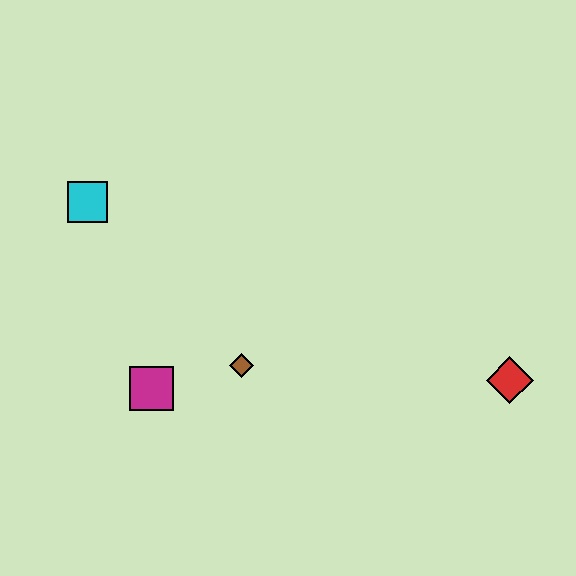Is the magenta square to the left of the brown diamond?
Yes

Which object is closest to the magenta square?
The brown diamond is closest to the magenta square.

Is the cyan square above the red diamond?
Yes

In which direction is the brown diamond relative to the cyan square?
The brown diamond is below the cyan square.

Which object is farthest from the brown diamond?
The red diamond is farthest from the brown diamond.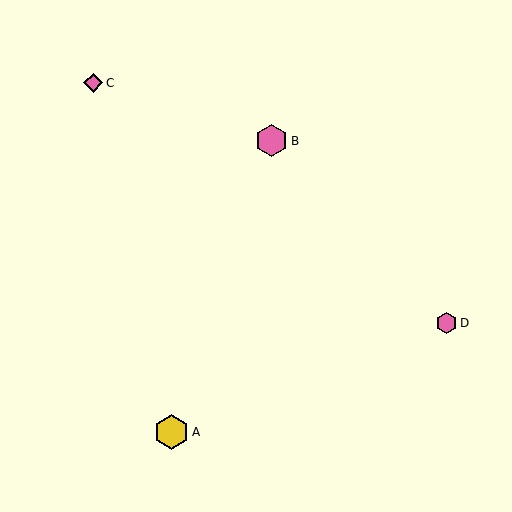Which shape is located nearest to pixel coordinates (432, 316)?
The pink hexagon (labeled D) at (446, 323) is nearest to that location.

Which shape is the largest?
The yellow hexagon (labeled A) is the largest.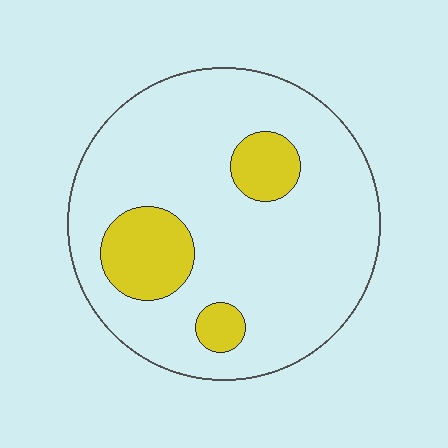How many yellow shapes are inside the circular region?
3.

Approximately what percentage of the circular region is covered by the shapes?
Approximately 15%.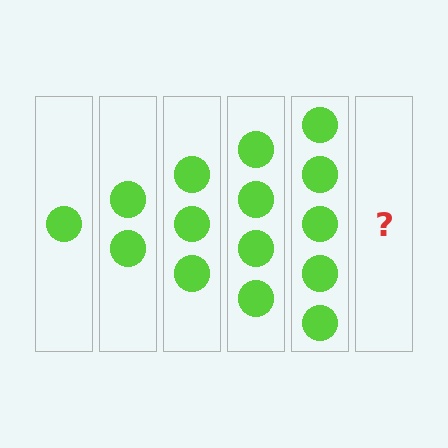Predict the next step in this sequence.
The next step is 6 circles.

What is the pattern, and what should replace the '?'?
The pattern is that each step adds one more circle. The '?' should be 6 circles.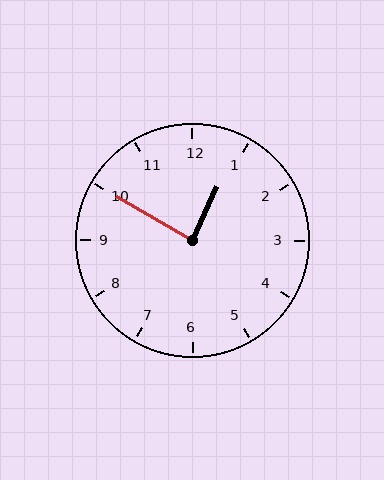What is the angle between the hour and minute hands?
Approximately 85 degrees.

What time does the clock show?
12:50.